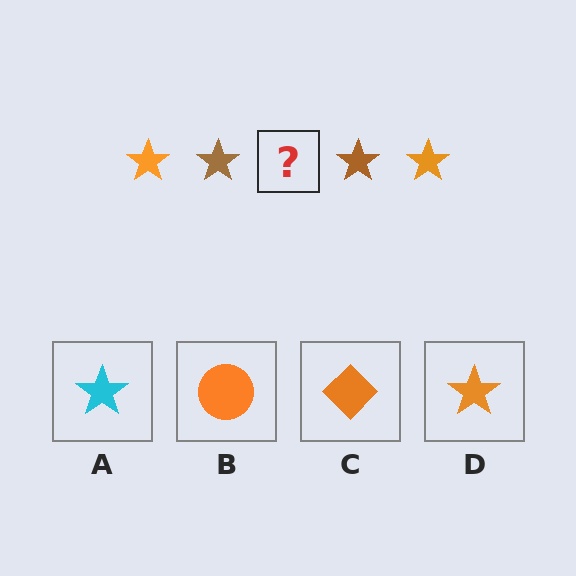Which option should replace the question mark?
Option D.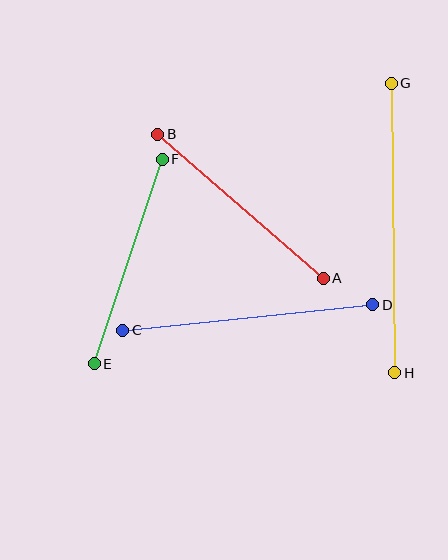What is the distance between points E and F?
The distance is approximately 215 pixels.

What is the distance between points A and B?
The distance is approximately 220 pixels.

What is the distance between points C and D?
The distance is approximately 251 pixels.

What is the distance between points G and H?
The distance is approximately 290 pixels.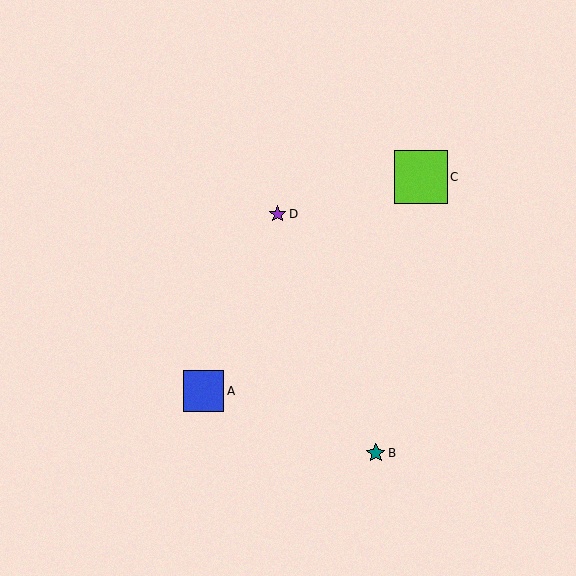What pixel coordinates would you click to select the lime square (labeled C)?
Click at (421, 177) to select the lime square C.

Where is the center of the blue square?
The center of the blue square is at (204, 391).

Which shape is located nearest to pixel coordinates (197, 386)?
The blue square (labeled A) at (204, 391) is nearest to that location.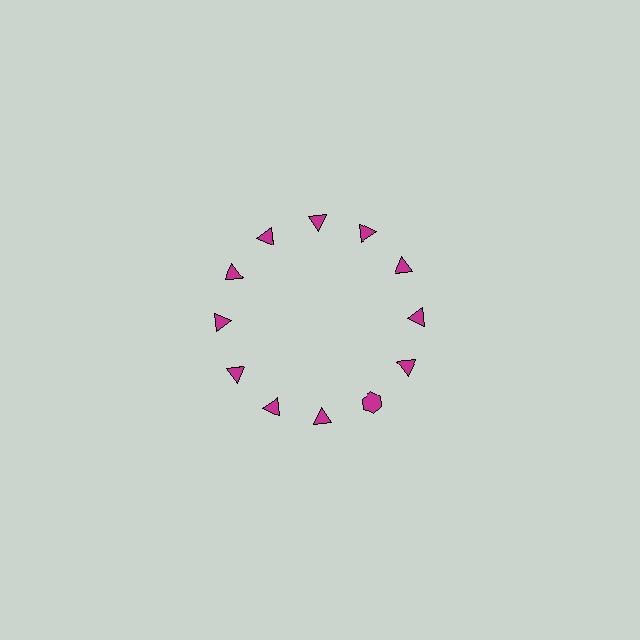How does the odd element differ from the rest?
It has a different shape: hexagon instead of triangle.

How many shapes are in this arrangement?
There are 12 shapes arranged in a ring pattern.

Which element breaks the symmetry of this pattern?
The magenta hexagon at roughly the 5 o'clock position breaks the symmetry. All other shapes are magenta triangles.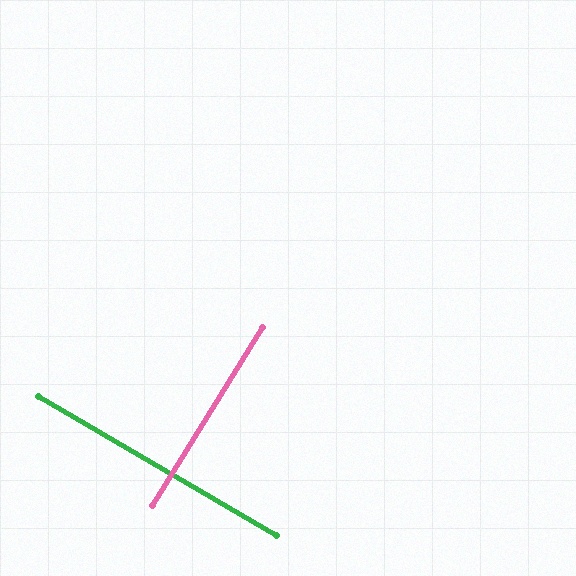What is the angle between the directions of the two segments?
Approximately 89 degrees.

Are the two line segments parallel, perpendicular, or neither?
Perpendicular — they meet at approximately 89°.